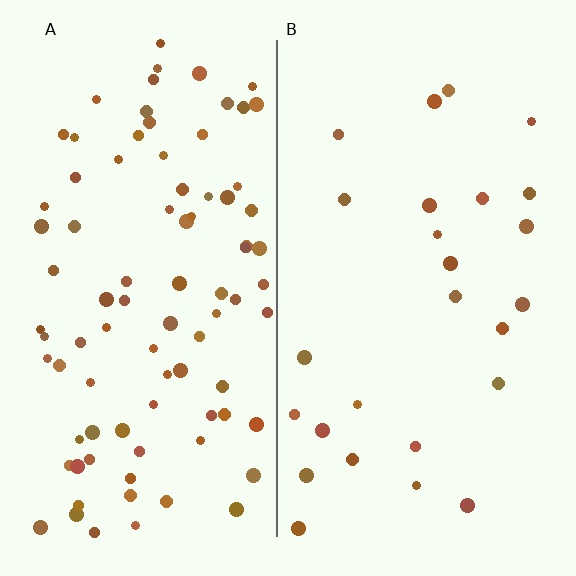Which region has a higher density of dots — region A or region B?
A (the left).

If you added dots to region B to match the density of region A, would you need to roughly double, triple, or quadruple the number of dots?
Approximately triple.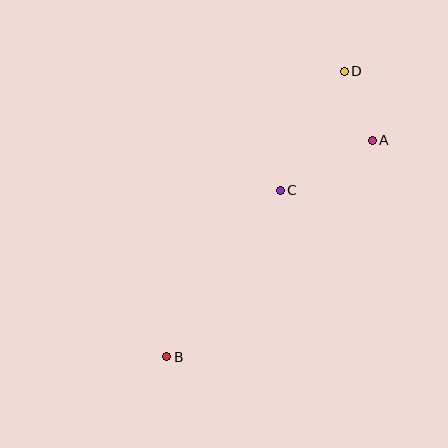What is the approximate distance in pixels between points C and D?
The distance between C and D is approximately 135 pixels.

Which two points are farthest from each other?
Points B and D are farthest from each other.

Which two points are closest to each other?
Points A and D are closest to each other.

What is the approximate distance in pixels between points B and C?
The distance between B and C is approximately 202 pixels.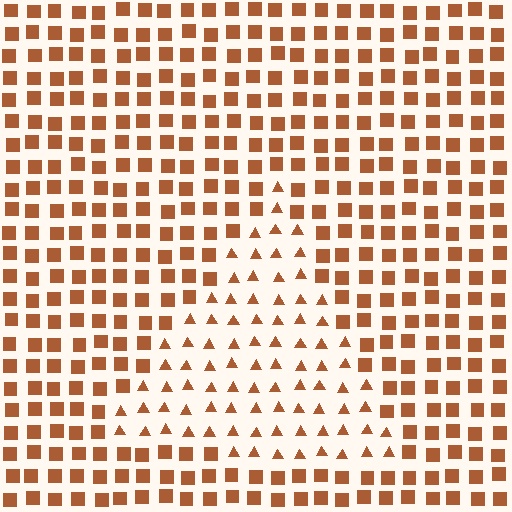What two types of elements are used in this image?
The image uses triangles inside the triangle region and squares outside it.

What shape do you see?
I see a triangle.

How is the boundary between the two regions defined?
The boundary is defined by a change in element shape: triangles inside vs. squares outside. All elements share the same color and spacing.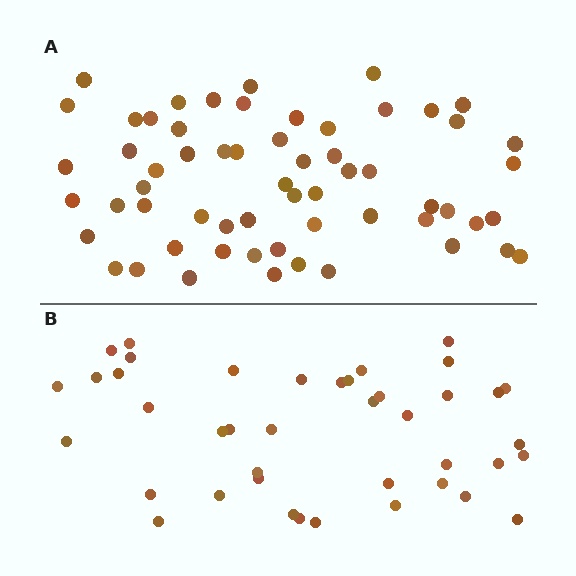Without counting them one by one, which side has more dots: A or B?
Region A (the top region) has more dots.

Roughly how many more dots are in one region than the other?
Region A has approximately 20 more dots than region B.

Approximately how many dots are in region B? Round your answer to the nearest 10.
About 40 dots. (The exact count is 41, which rounds to 40.)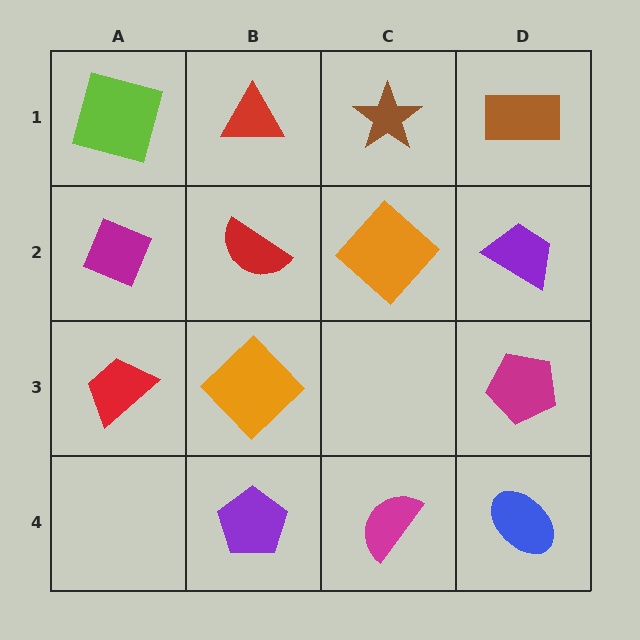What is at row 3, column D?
A magenta pentagon.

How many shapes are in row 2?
4 shapes.